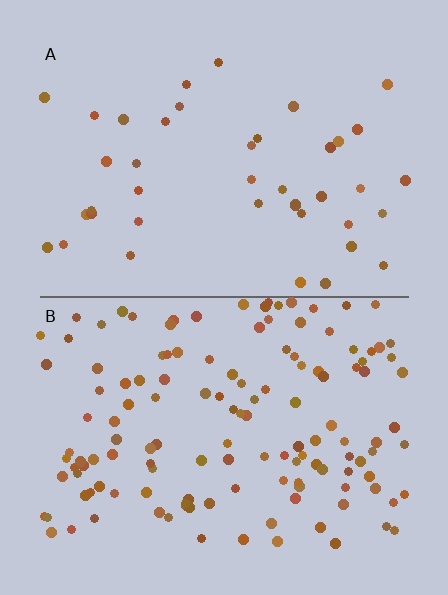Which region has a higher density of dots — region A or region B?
B (the bottom).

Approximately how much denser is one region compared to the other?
Approximately 3.3× — region B over region A.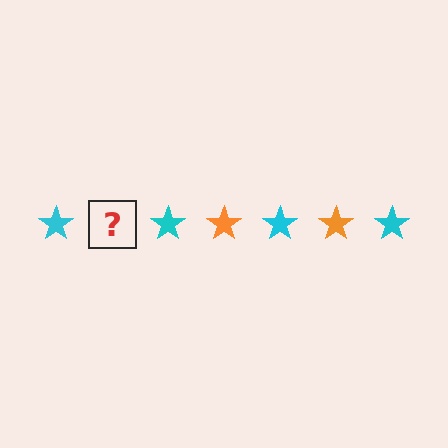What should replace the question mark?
The question mark should be replaced with an orange star.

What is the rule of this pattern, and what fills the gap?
The rule is that the pattern cycles through cyan, orange stars. The gap should be filled with an orange star.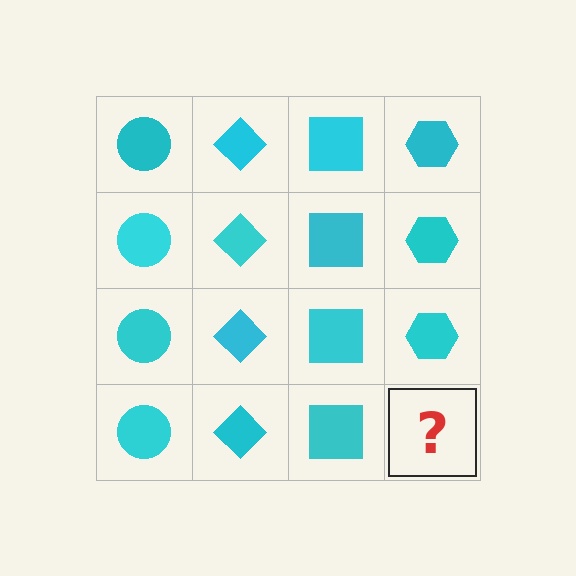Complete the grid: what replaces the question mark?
The question mark should be replaced with a cyan hexagon.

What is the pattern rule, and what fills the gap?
The rule is that each column has a consistent shape. The gap should be filled with a cyan hexagon.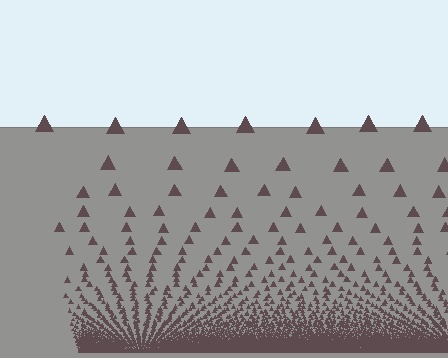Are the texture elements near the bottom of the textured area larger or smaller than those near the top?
Smaller. The gradient is inverted — elements near the bottom are smaller and denser.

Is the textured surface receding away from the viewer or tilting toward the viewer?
The surface appears to tilt toward the viewer. Texture elements get larger and sparser toward the top.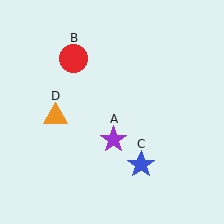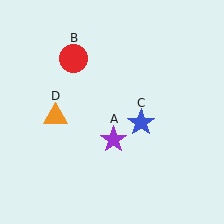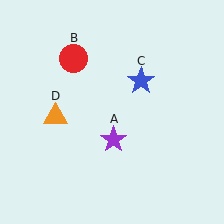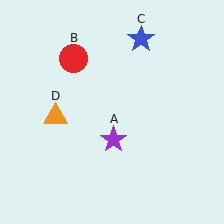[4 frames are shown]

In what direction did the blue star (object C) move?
The blue star (object C) moved up.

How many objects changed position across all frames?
1 object changed position: blue star (object C).